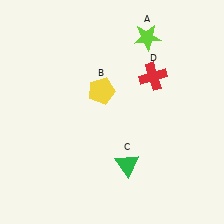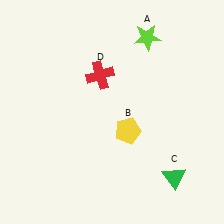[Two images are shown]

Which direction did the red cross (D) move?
The red cross (D) moved left.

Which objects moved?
The objects that moved are: the yellow pentagon (B), the green triangle (C), the red cross (D).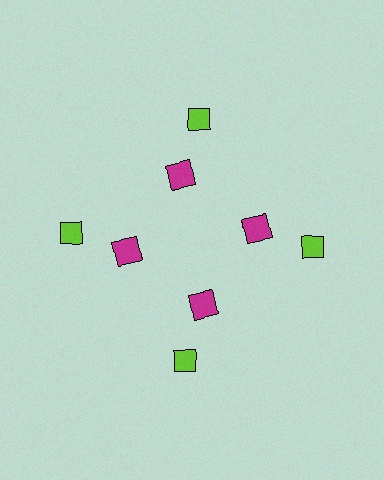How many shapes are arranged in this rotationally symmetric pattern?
There are 8 shapes, arranged in 4 groups of 2.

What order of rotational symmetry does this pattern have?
This pattern has 4-fold rotational symmetry.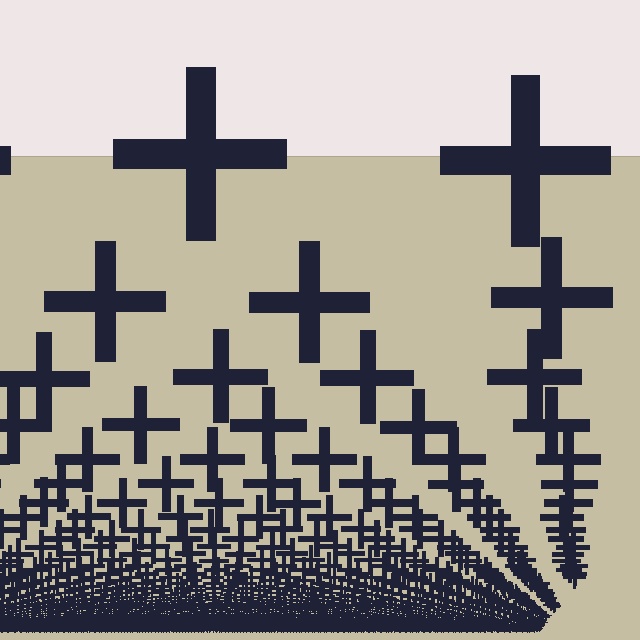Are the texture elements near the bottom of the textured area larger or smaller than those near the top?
Smaller. The gradient is inverted — elements near the bottom are smaller and denser.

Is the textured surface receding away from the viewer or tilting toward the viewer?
The surface appears to tilt toward the viewer. Texture elements get larger and sparser toward the top.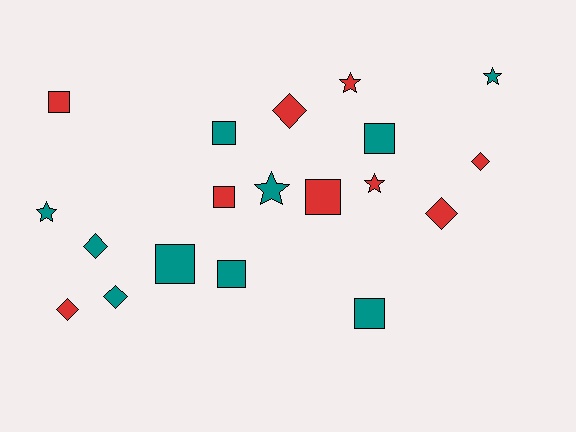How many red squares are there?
There are 3 red squares.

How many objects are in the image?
There are 19 objects.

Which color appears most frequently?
Teal, with 10 objects.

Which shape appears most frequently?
Square, with 8 objects.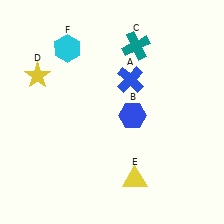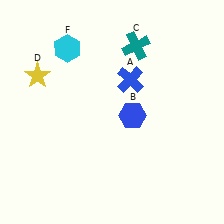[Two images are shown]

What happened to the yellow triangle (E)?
The yellow triangle (E) was removed in Image 2. It was in the bottom-right area of Image 1.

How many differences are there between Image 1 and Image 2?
There is 1 difference between the two images.